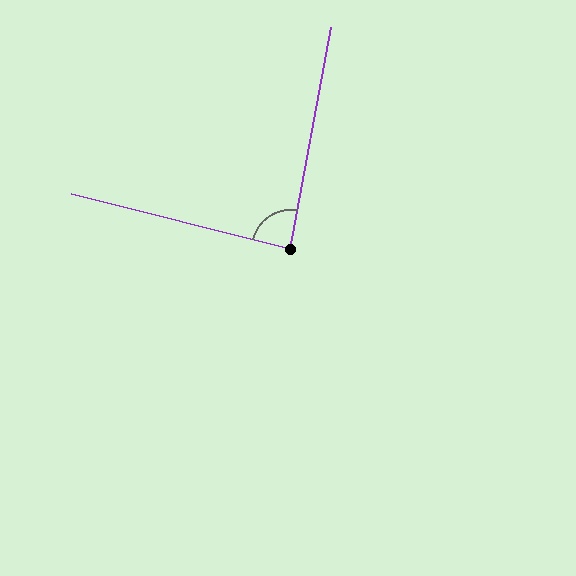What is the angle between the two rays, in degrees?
Approximately 86 degrees.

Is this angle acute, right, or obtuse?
It is approximately a right angle.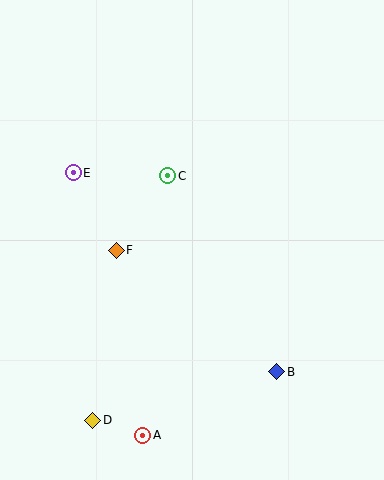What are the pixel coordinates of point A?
Point A is at (143, 435).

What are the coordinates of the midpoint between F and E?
The midpoint between F and E is at (95, 211).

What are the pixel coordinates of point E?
Point E is at (73, 173).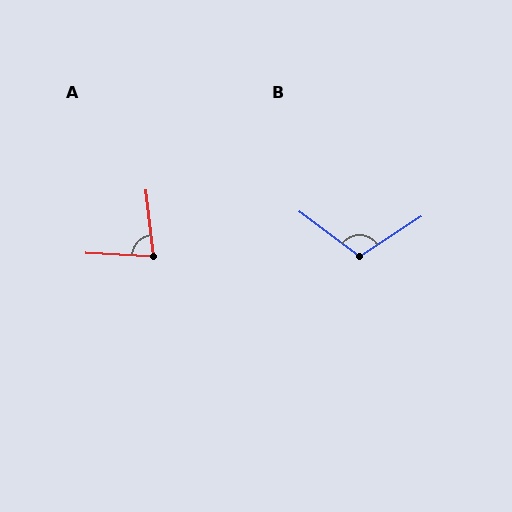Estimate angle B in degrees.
Approximately 110 degrees.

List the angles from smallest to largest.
A (80°), B (110°).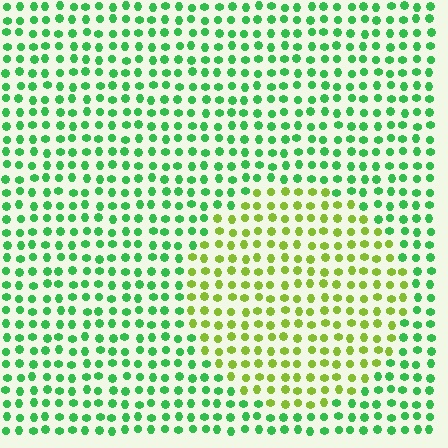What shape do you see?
I see a circle.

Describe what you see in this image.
The image is filled with small green elements in a uniform arrangement. A circle-shaped region is visible where the elements are tinted to a slightly different hue, forming a subtle color boundary.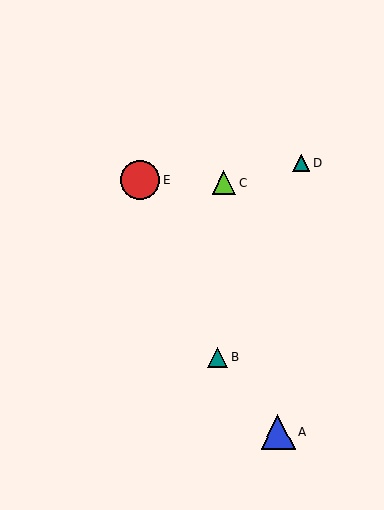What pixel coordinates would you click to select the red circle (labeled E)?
Click at (140, 180) to select the red circle E.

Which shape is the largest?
The red circle (labeled E) is the largest.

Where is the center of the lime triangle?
The center of the lime triangle is at (224, 183).